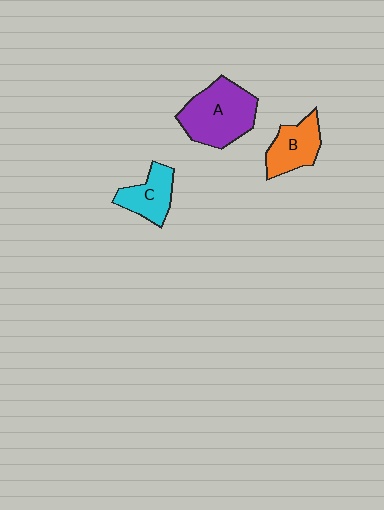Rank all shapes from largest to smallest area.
From largest to smallest: A (purple), B (orange), C (cyan).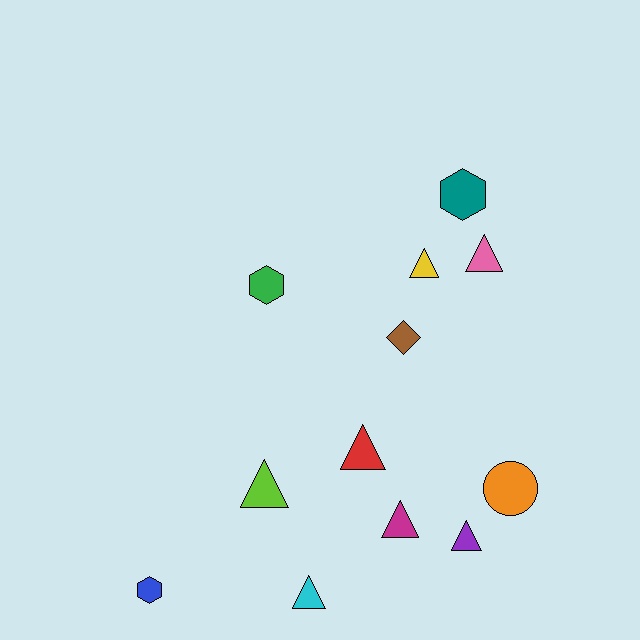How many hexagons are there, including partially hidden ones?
There are 3 hexagons.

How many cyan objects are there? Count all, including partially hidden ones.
There is 1 cyan object.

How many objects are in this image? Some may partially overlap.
There are 12 objects.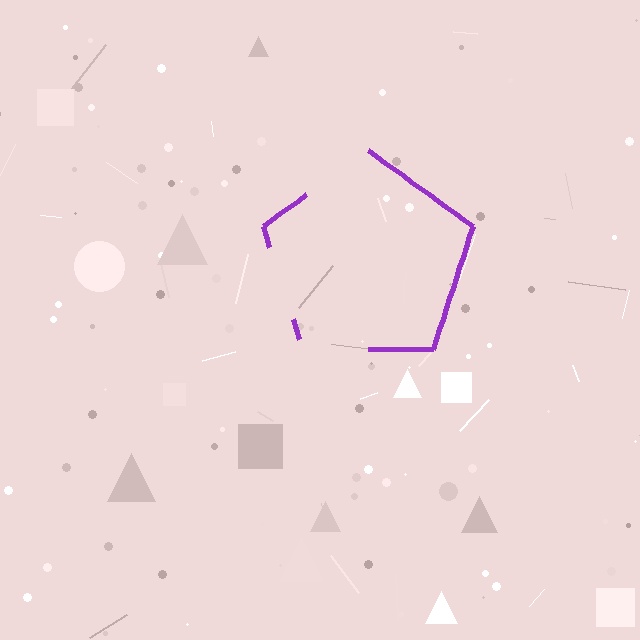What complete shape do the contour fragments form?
The contour fragments form a pentagon.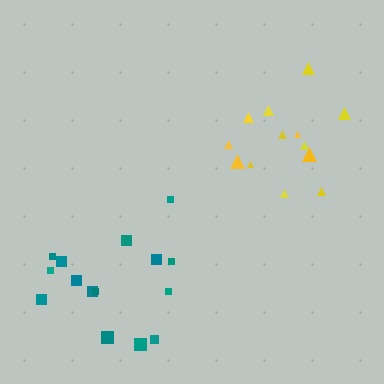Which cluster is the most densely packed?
Yellow.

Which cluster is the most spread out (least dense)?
Teal.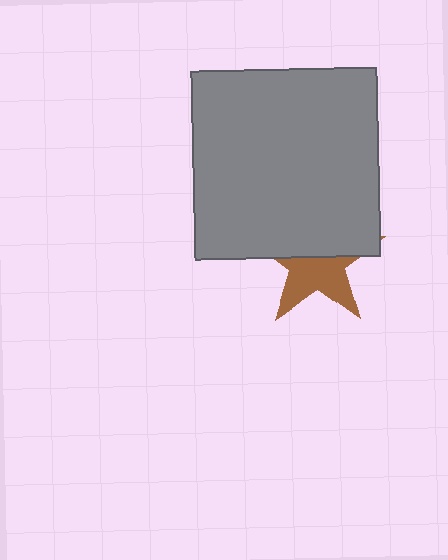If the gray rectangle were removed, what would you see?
You would see the complete brown star.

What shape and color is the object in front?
The object in front is a gray rectangle.